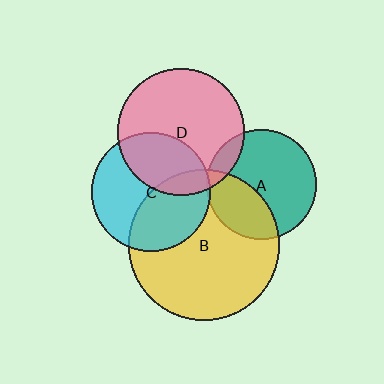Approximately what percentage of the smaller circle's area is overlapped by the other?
Approximately 10%.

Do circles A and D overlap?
Yes.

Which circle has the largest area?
Circle B (yellow).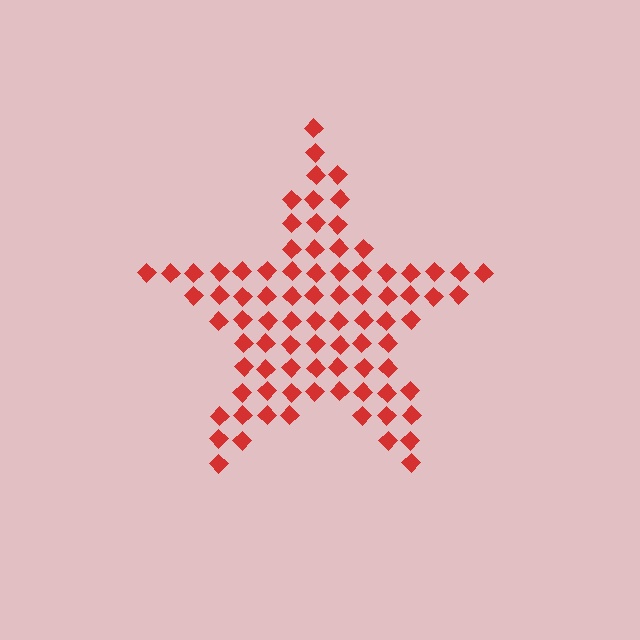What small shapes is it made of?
It is made of small diamonds.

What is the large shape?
The large shape is a star.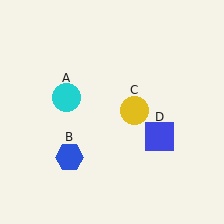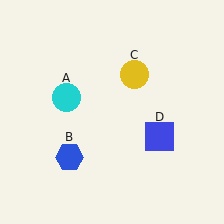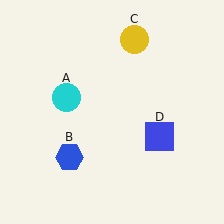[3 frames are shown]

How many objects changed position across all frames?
1 object changed position: yellow circle (object C).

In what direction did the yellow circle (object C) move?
The yellow circle (object C) moved up.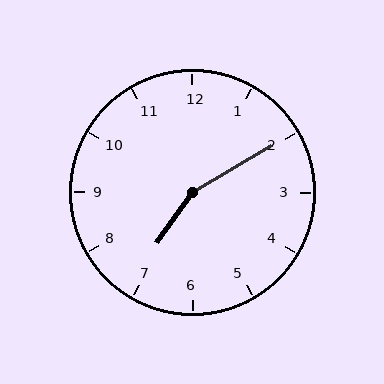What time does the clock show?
7:10.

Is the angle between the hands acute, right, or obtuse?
It is obtuse.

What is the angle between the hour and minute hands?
Approximately 155 degrees.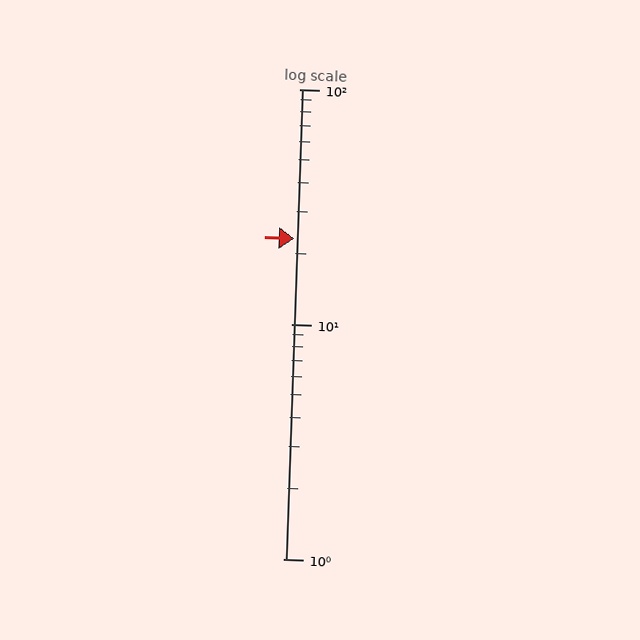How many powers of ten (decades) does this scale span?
The scale spans 2 decades, from 1 to 100.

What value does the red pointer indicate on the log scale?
The pointer indicates approximately 23.